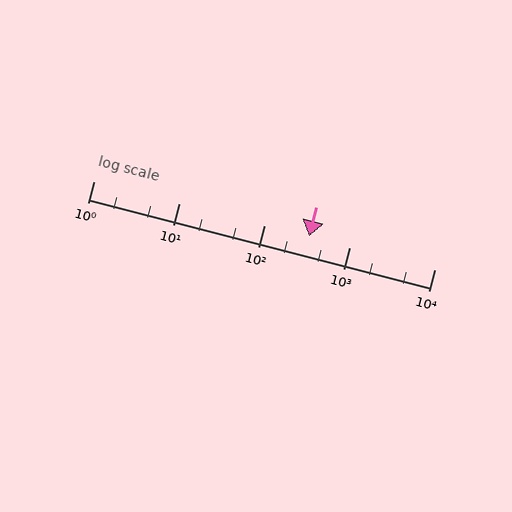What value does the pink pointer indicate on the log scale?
The pointer indicates approximately 340.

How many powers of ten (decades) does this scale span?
The scale spans 4 decades, from 1 to 10000.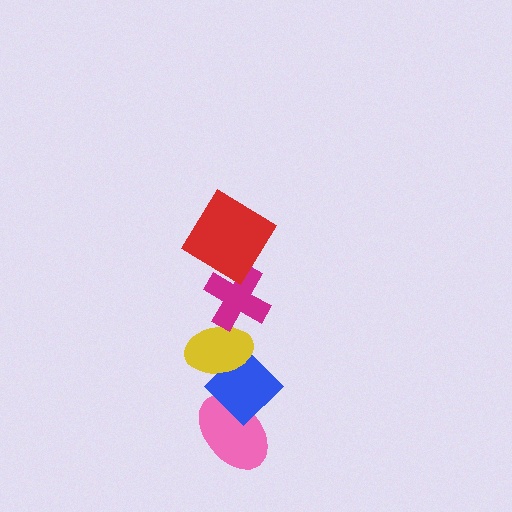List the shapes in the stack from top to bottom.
From top to bottom: the red diamond, the magenta cross, the yellow ellipse, the blue diamond, the pink ellipse.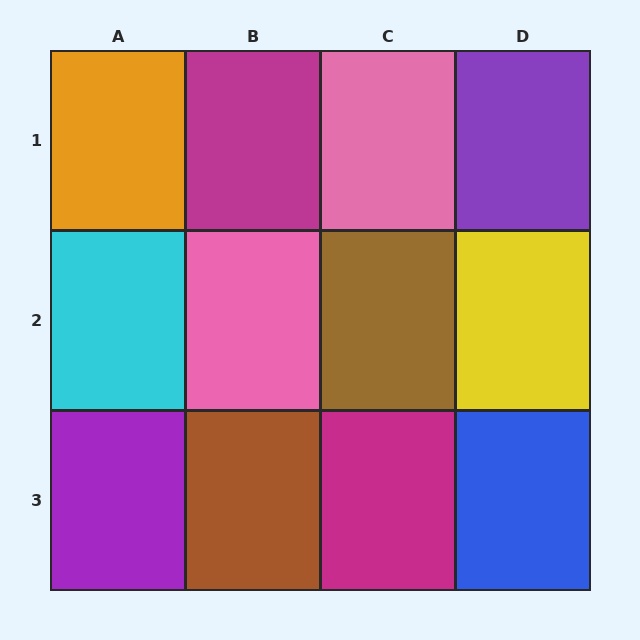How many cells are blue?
1 cell is blue.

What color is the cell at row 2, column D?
Yellow.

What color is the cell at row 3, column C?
Magenta.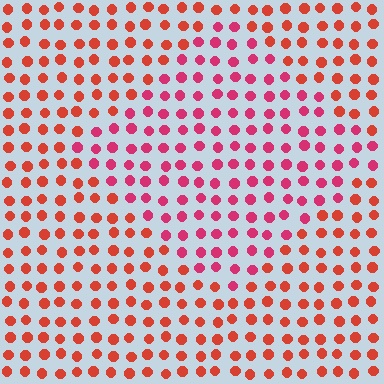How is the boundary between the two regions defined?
The boundary is defined purely by a slight shift in hue (about 29 degrees). Spacing, size, and orientation are identical on both sides.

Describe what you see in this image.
The image is filled with small red elements in a uniform arrangement. A diamond-shaped region is visible where the elements are tinted to a slightly different hue, forming a subtle color boundary.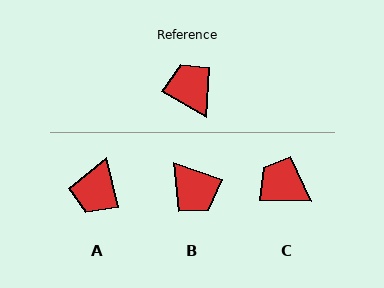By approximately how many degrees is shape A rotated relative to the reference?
Approximately 133 degrees counter-clockwise.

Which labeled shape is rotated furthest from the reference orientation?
B, about 170 degrees away.